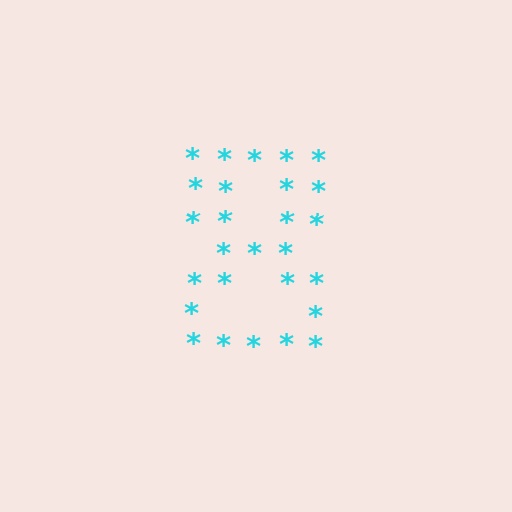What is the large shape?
The large shape is the digit 8.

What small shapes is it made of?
It is made of small asterisks.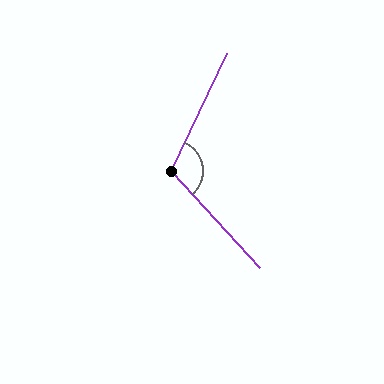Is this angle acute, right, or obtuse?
It is obtuse.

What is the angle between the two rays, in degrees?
Approximately 113 degrees.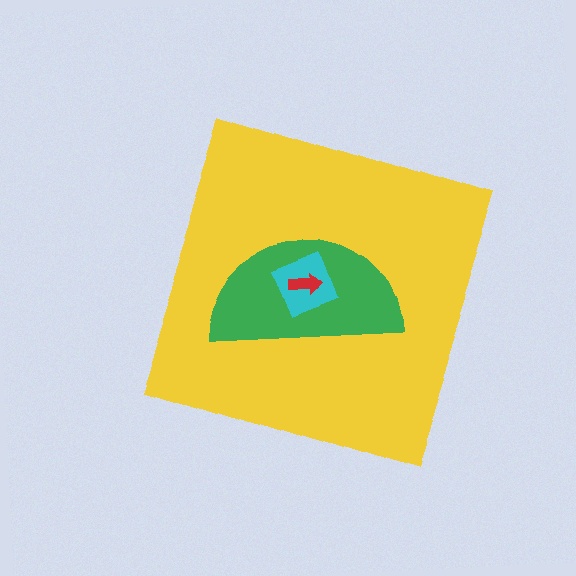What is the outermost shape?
The yellow diamond.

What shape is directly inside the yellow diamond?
The green semicircle.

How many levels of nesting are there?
4.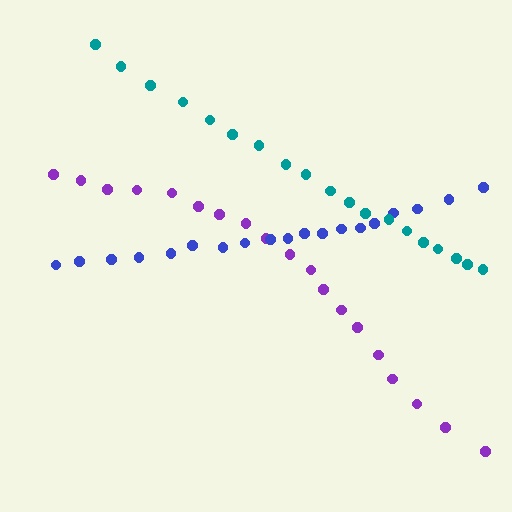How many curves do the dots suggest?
There are 3 distinct paths.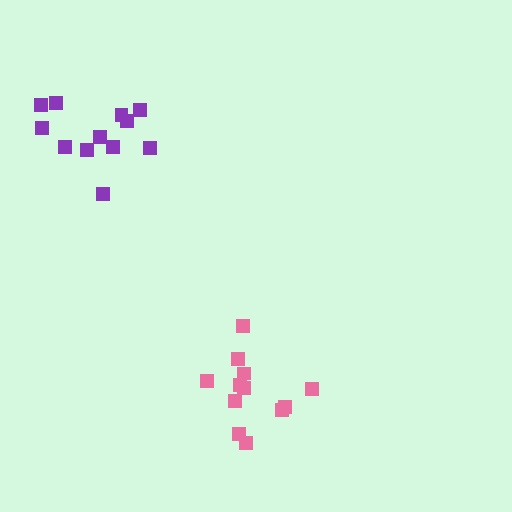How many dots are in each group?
Group 1: 12 dots, Group 2: 12 dots (24 total).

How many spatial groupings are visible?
There are 2 spatial groupings.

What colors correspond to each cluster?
The clusters are colored: pink, purple.